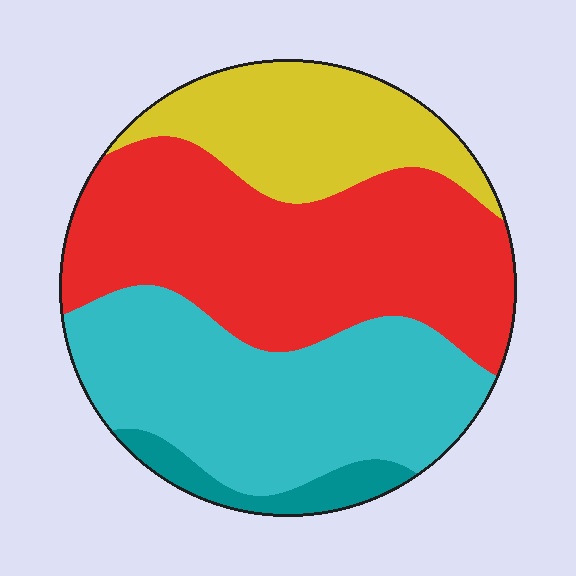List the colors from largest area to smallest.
From largest to smallest: red, cyan, yellow, teal.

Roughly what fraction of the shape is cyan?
Cyan takes up about one third (1/3) of the shape.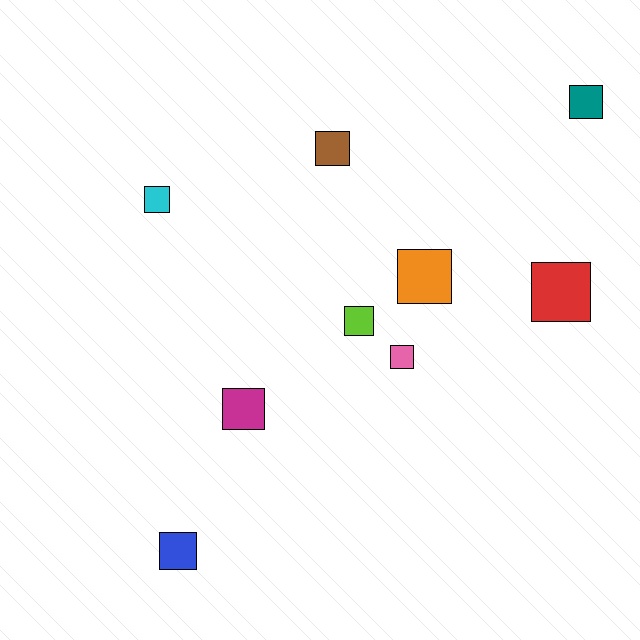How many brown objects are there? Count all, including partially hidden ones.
There is 1 brown object.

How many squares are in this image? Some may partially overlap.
There are 9 squares.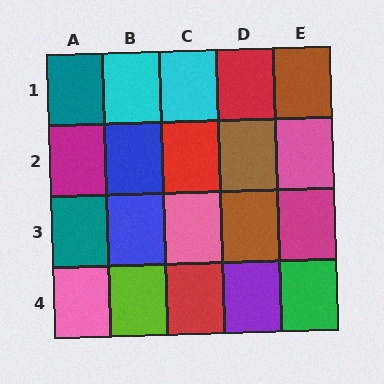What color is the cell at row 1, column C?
Cyan.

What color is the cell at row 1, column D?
Red.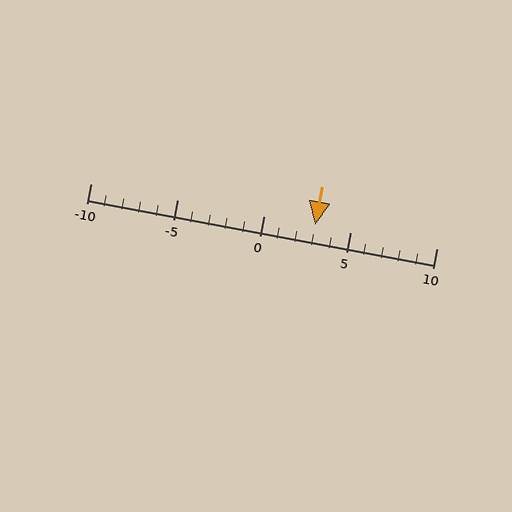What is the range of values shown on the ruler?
The ruler shows values from -10 to 10.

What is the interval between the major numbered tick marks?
The major tick marks are spaced 5 units apart.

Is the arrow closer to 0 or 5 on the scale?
The arrow is closer to 5.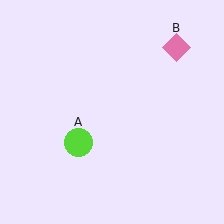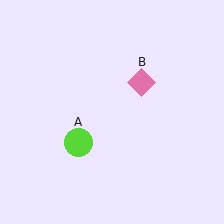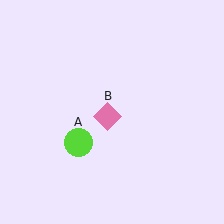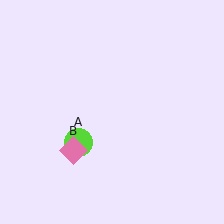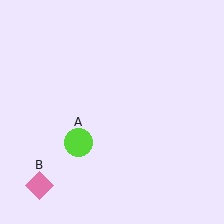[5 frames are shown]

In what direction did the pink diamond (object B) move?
The pink diamond (object B) moved down and to the left.